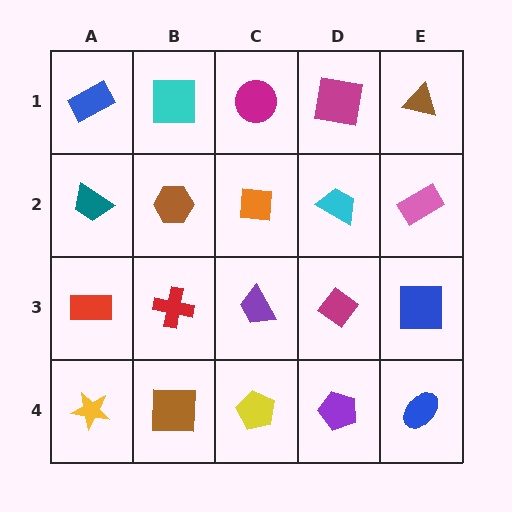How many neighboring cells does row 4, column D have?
3.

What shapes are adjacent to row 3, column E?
A pink rectangle (row 2, column E), a blue ellipse (row 4, column E), a magenta diamond (row 3, column D).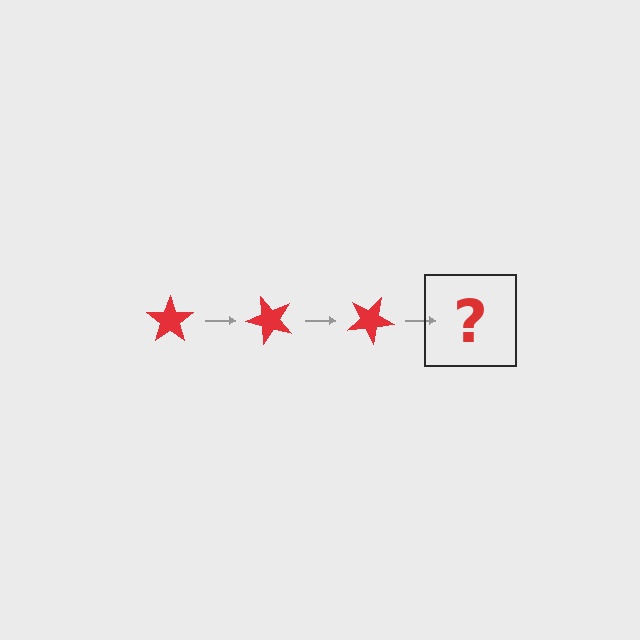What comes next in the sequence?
The next element should be a red star rotated 150 degrees.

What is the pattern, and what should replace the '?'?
The pattern is that the star rotates 50 degrees each step. The '?' should be a red star rotated 150 degrees.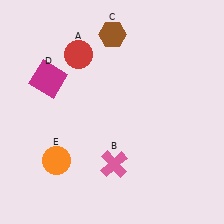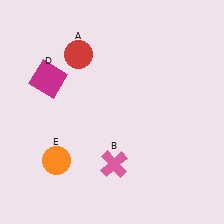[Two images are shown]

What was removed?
The brown hexagon (C) was removed in Image 2.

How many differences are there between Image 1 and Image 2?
There is 1 difference between the two images.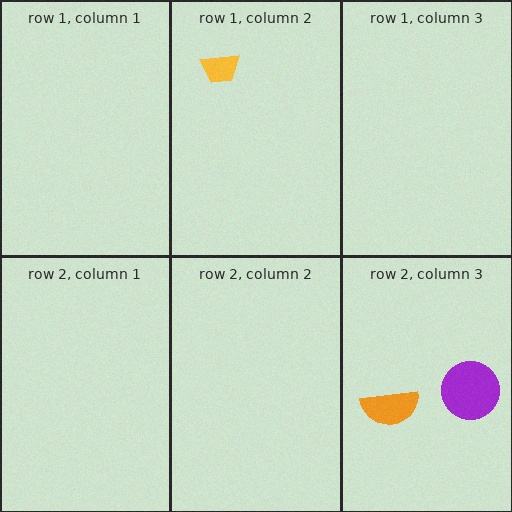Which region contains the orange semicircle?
The row 2, column 3 region.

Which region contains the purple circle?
The row 2, column 3 region.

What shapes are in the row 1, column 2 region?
The yellow trapezoid.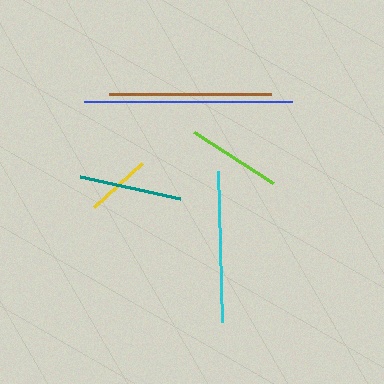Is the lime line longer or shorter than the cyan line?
The cyan line is longer than the lime line.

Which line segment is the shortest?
The yellow line is the shortest at approximately 65 pixels.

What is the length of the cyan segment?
The cyan segment is approximately 151 pixels long.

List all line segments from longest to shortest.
From longest to shortest: blue, brown, cyan, teal, lime, yellow.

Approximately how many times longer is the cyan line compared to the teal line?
The cyan line is approximately 1.5 times the length of the teal line.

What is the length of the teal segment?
The teal segment is approximately 102 pixels long.